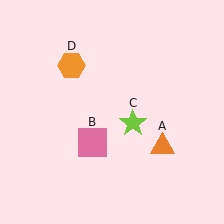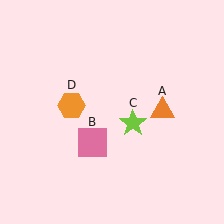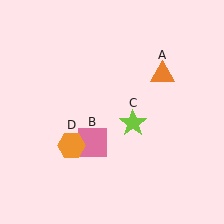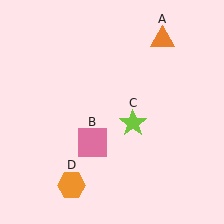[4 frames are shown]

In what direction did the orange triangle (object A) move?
The orange triangle (object A) moved up.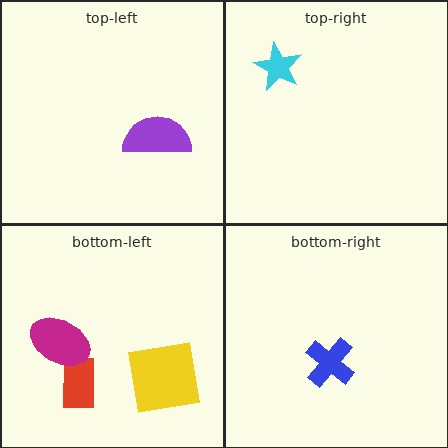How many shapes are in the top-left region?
1.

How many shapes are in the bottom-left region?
3.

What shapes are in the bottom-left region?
The red rectangle, the magenta ellipse, the yellow square.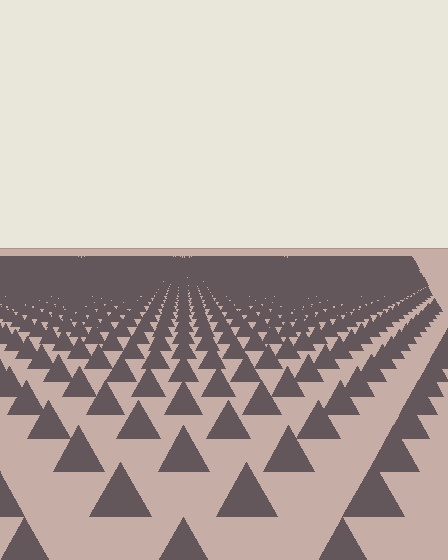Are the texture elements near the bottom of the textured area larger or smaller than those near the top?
Larger. Near the bottom, elements are closer to the viewer and appear at a bigger on-screen size.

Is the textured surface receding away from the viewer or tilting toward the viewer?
The surface is receding away from the viewer. Texture elements get smaller and denser toward the top.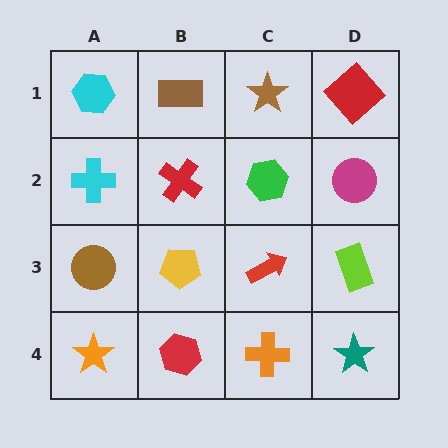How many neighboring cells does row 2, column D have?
3.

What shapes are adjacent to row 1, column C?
A green hexagon (row 2, column C), a brown rectangle (row 1, column B), a red diamond (row 1, column D).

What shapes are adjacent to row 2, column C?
A brown star (row 1, column C), a red arrow (row 3, column C), a red cross (row 2, column B), a magenta circle (row 2, column D).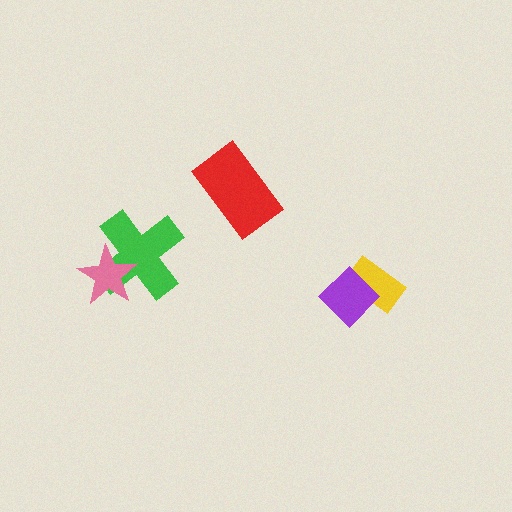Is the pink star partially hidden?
No, no other shape covers it.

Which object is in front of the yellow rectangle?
The purple diamond is in front of the yellow rectangle.